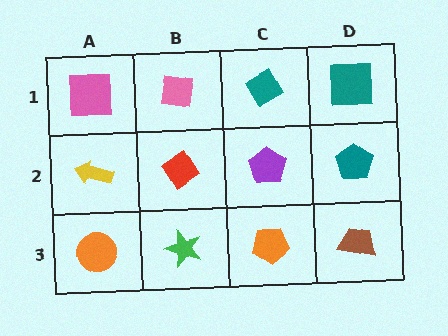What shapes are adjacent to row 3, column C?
A purple pentagon (row 2, column C), a green star (row 3, column B), a brown trapezoid (row 3, column D).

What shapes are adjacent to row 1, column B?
A red diamond (row 2, column B), a pink square (row 1, column A), a teal diamond (row 1, column C).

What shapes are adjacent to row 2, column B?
A pink square (row 1, column B), a green star (row 3, column B), a yellow arrow (row 2, column A), a purple pentagon (row 2, column C).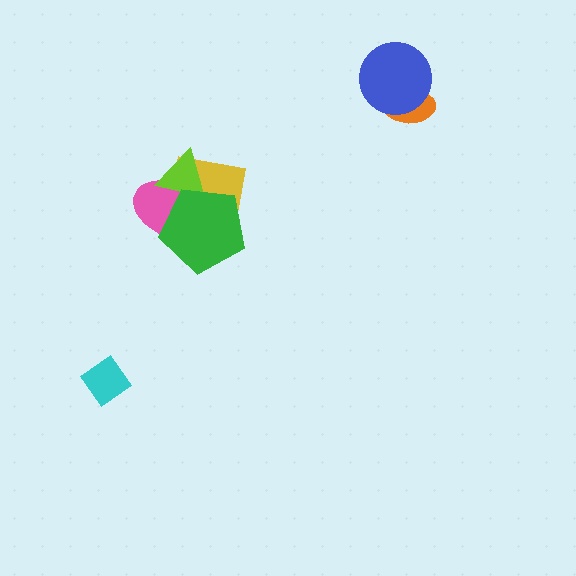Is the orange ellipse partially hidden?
Yes, it is partially covered by another shape.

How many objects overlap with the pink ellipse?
3 objects overlap with the pink ellipse.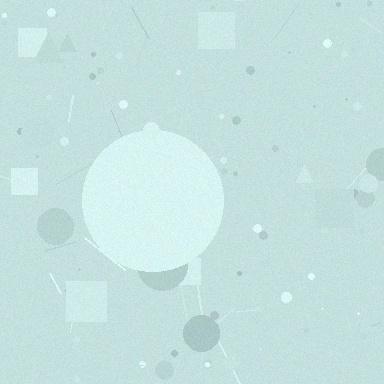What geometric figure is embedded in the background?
A circle is embedded in the background.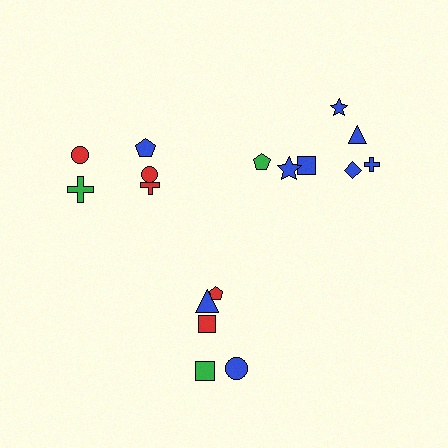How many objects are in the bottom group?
There are 5 objects.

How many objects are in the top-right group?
There are 7 objects.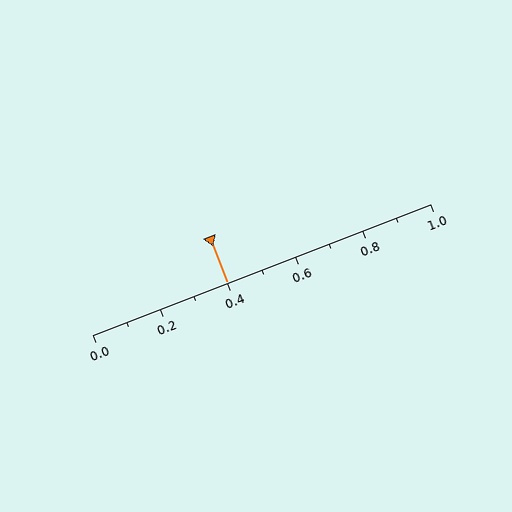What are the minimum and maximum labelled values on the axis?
The axis runs from 0.0 to 1.0.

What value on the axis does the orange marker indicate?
The marker indicates approximately 0.4.